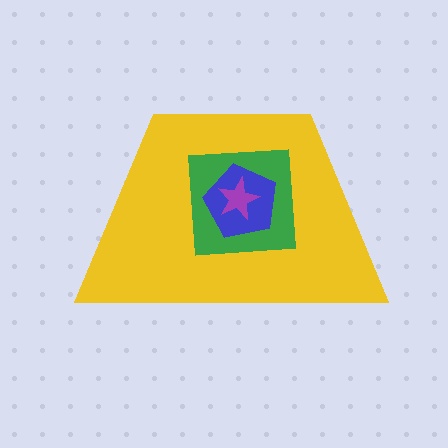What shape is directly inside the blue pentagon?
The purple star.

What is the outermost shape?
The yellow trapezoid.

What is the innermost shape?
The purple star.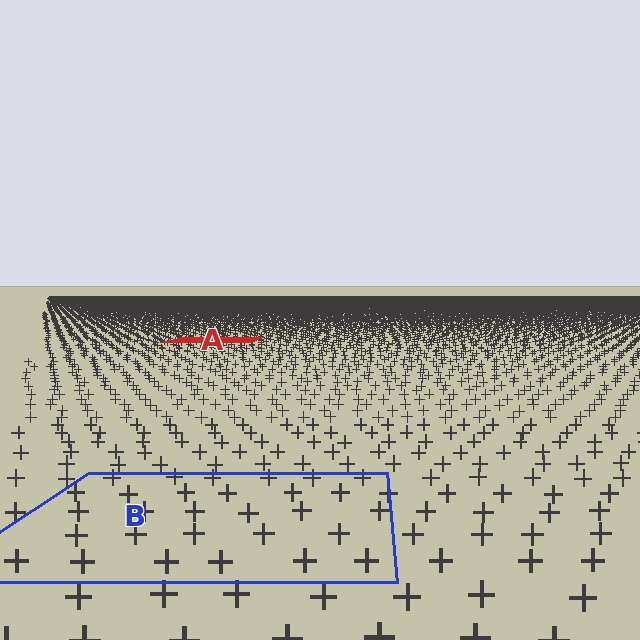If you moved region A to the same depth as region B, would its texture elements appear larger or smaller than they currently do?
They would appear larger. At a closer depth, the same texture elements are projected at a bigger on-screen size.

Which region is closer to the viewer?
Region B is closer. The texture elements there are larger and more spread out.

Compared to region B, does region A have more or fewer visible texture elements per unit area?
Region A has more texture elements per unit area — they are packed more densely because it is farther away.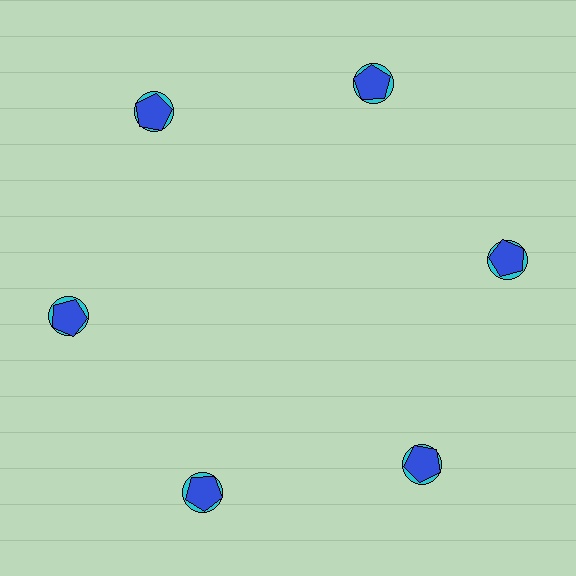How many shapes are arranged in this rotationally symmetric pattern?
There are 12 shapes, arranged in 6 groups of 2.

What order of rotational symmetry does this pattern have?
This pattern has 6-fold rotational symmetry.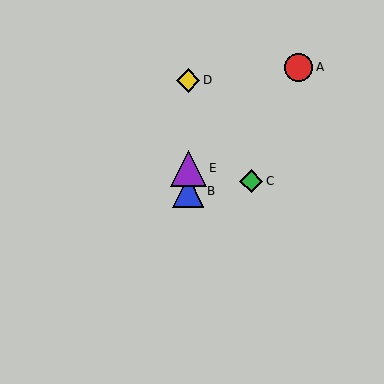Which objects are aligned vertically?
Objects B, D, E are aligned vertically.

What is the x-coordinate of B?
Object B is at x≈188.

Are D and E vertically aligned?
Yes, both are at x≈188.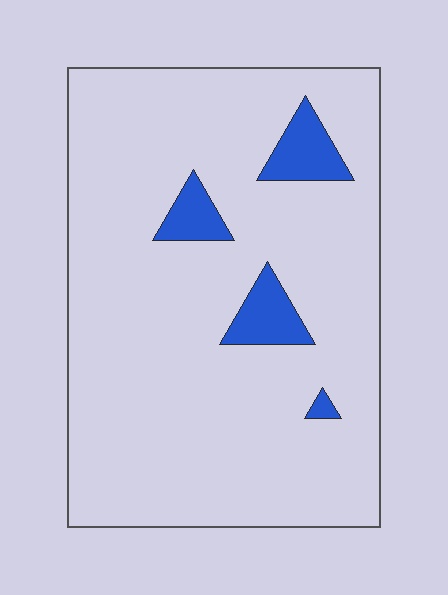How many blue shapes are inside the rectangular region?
4.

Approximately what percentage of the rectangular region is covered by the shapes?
Approximately 10%.